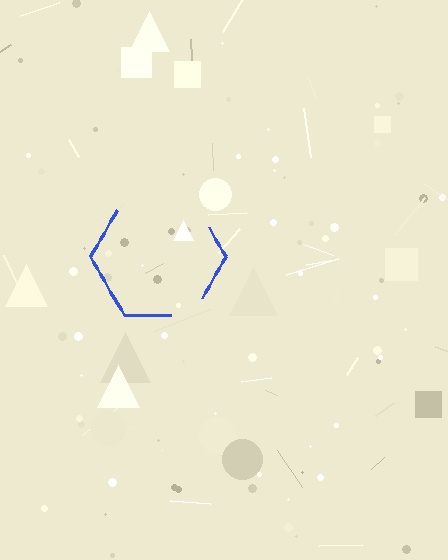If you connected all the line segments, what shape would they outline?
They would outline a hexagon.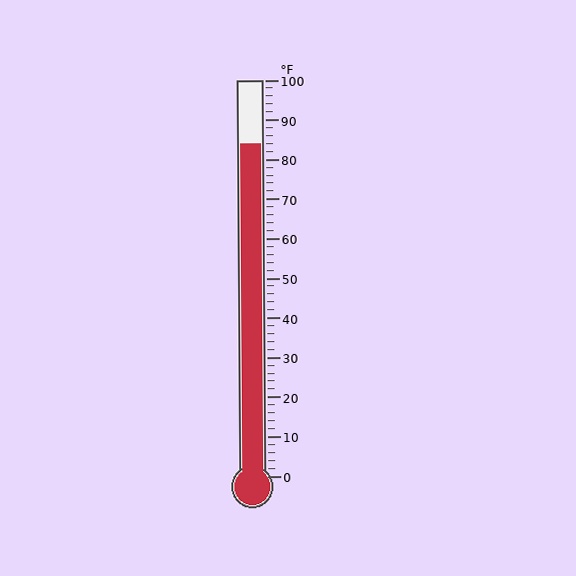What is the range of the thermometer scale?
The thermometer scale ranges from 0°F to 100°F.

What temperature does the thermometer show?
The thermometer shows approximately 84°F.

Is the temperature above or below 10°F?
The temperature is above 10°F.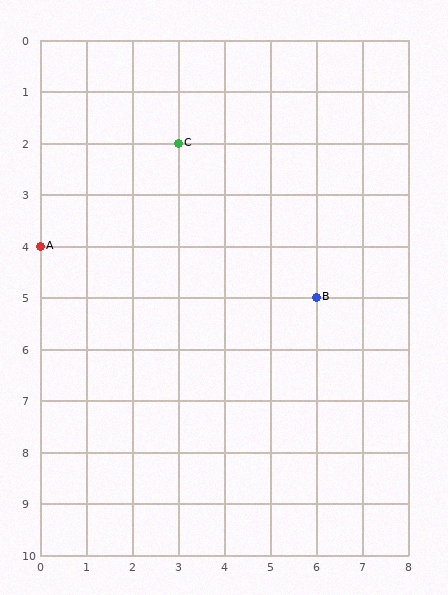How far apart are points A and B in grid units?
Points A and B are 6 columns and 1 row apart (about 6.1 grid units diagonally).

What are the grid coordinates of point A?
Point A is at grid coordinates (0, 4).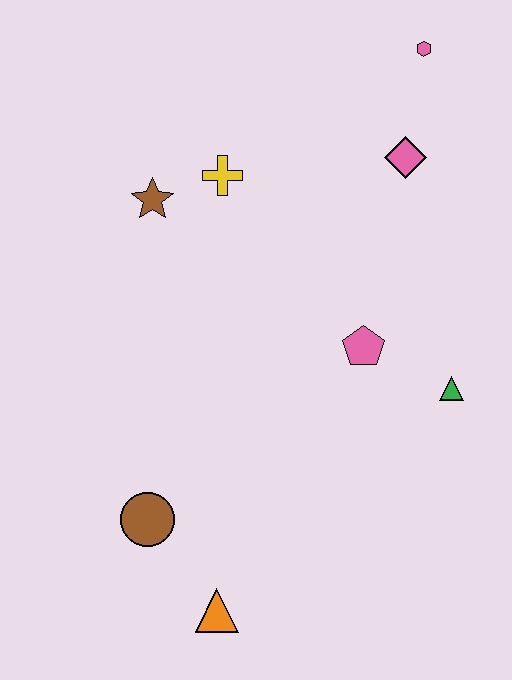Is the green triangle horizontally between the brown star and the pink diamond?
No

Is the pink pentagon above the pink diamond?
No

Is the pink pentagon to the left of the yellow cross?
No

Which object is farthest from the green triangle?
The brown star is farthest from the green triangle.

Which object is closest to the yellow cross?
The brown star is closest to the yellow cross.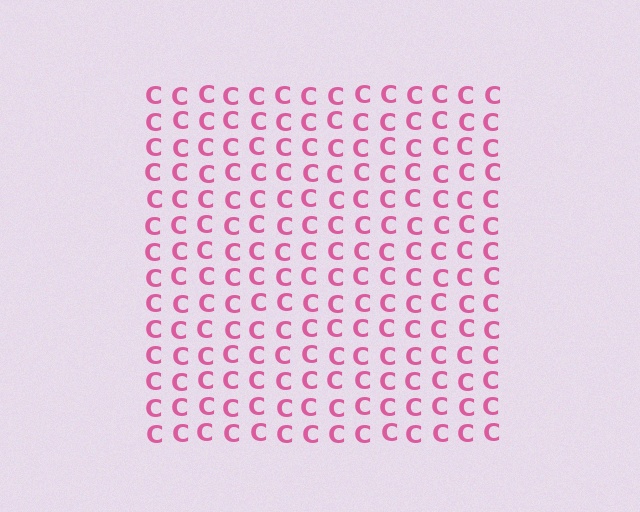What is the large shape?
The large shape is a square.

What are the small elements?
The small elements are letter C's.